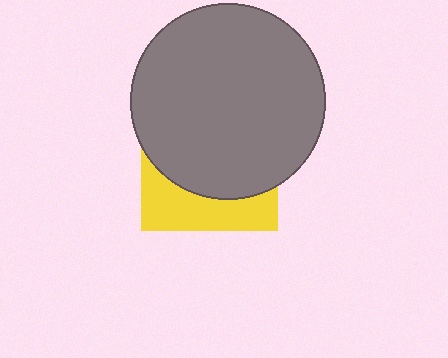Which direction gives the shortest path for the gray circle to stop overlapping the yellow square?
Moving up gives the shortest separation.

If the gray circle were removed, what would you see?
You would see the complete yellow square.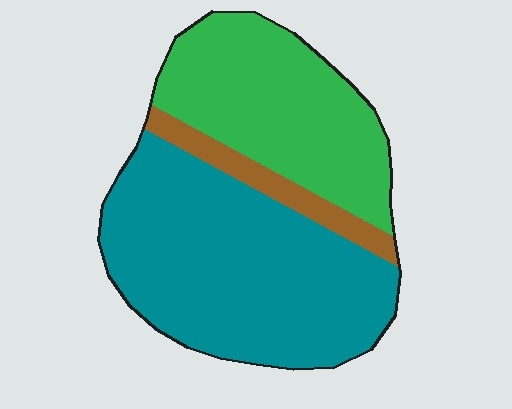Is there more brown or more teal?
Teal.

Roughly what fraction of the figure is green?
Green covers 36% of the figure.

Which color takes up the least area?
Brown, at roughly 10%.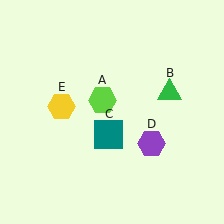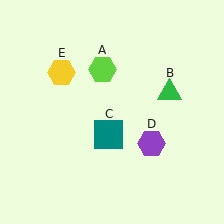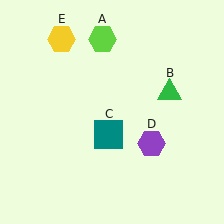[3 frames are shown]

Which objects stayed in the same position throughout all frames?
Green triangle (object B) and teal square (object C) and purple hexagon (object D) remained stationary.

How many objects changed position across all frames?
2 objects changed position: lime hexagon (object A), yellow hexagon (object E).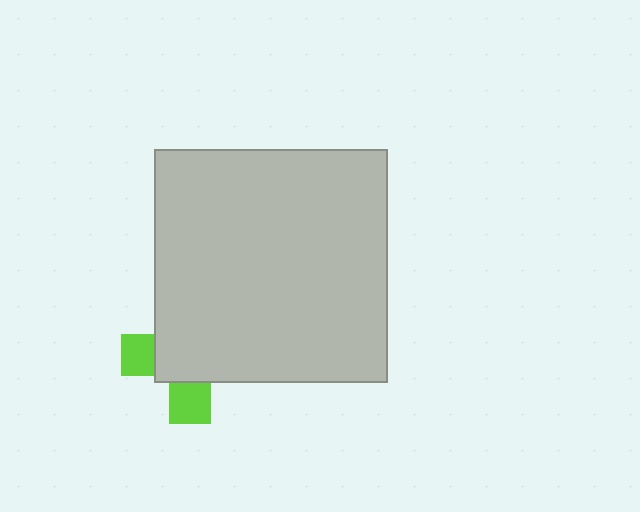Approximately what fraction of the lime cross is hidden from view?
Roughly 69% of the lime cross is hidden behind the light gray square.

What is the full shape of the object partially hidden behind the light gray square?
The partially hidden object is a lime cross.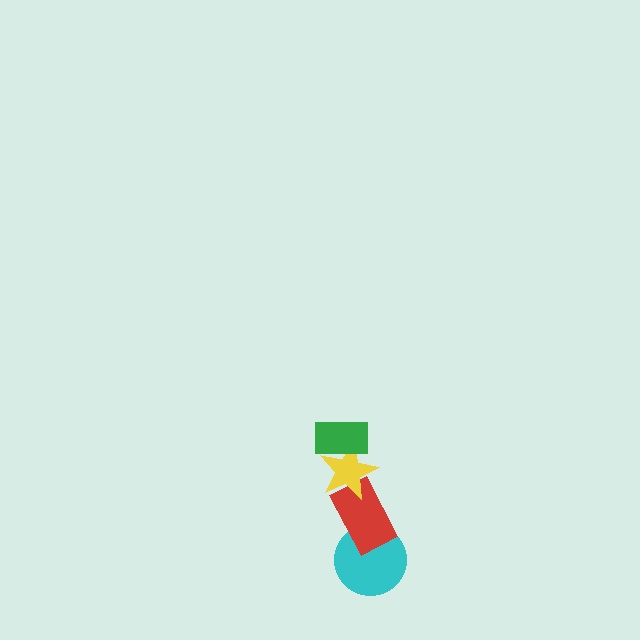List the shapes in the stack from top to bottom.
From top to bottom: the green rectangle, the yellow star, the red rectangle, the cyan circle.